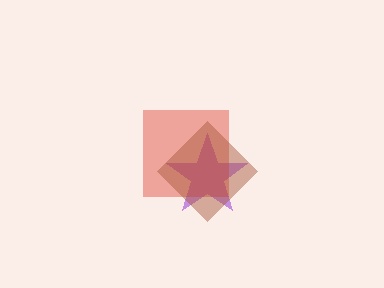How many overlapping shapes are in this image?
There are 3 overlapping shapes in the image.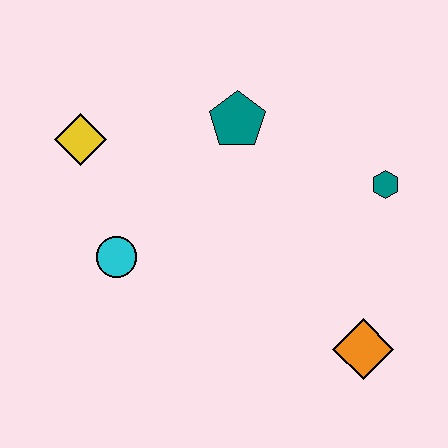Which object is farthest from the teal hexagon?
The yellow diamond is farthest from the teal hexagon.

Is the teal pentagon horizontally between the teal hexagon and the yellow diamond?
Yes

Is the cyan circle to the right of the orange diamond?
No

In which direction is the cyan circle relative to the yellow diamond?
The cyan circle is below the yellow diamond.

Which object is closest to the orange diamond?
The teal hexagon is closest to the orange diamond.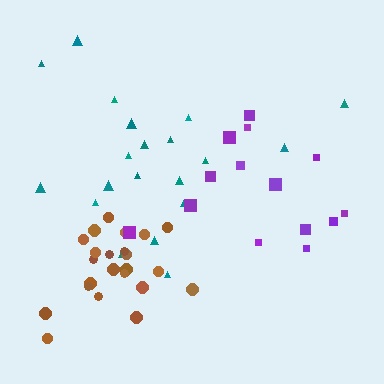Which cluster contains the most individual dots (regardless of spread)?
Brown (23).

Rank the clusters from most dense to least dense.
brown, teal, purple.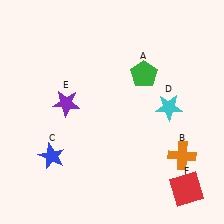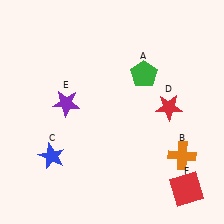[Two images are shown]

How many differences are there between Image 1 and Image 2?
There is 1 difference between the two images.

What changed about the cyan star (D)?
In Image 1, D is cyan. In Image 2, it changed to red.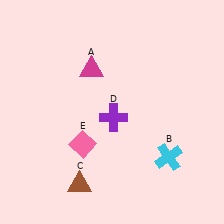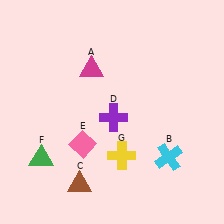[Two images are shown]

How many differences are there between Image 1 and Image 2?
There are 2 differences between the two images.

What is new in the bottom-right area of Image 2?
A yellow cross (G) was added in the bottom-right area of Image 2.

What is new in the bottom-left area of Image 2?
A green triangle (F) was added in the bottom-left area of Image 2.